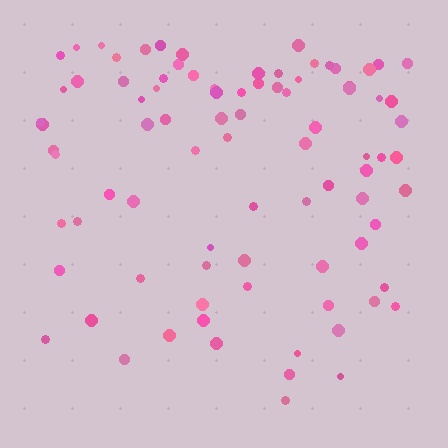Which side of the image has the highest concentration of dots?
The top.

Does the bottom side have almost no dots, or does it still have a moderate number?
Still a moderate number, just noticeably fewer than the top.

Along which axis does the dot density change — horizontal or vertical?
Vertical.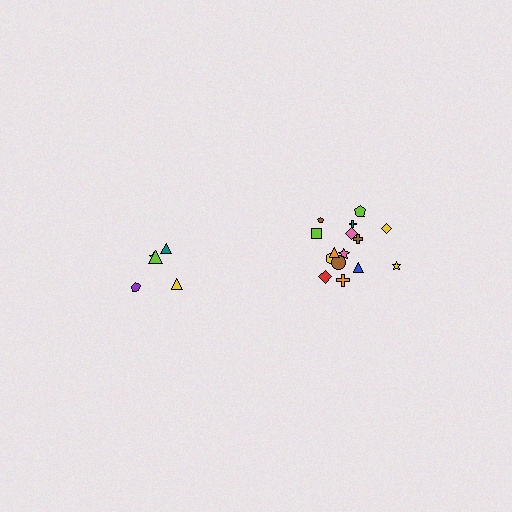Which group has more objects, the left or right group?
The right group.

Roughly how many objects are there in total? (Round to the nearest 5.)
Roughly 20 objects in total.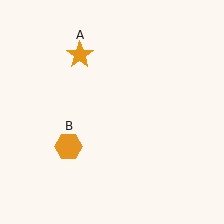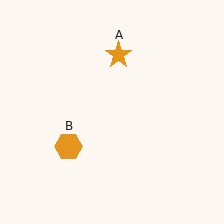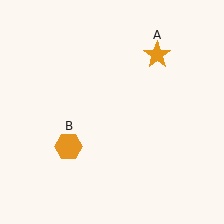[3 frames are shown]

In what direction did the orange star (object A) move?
The orange star (object A) moved right.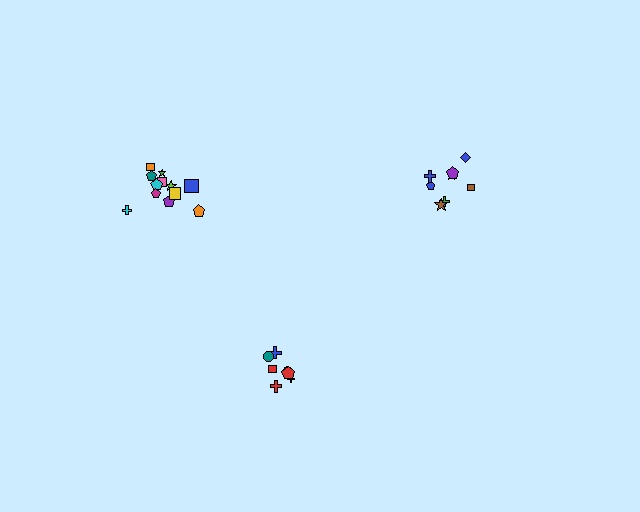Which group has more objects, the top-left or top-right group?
The top-left group.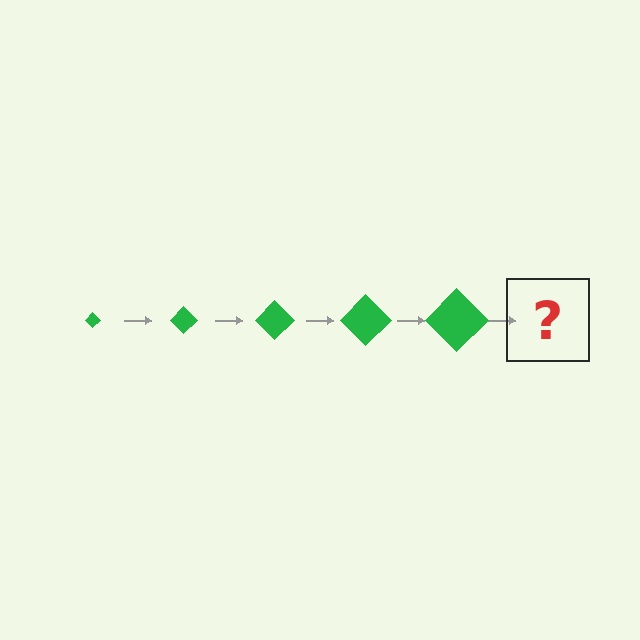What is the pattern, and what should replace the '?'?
The pattern is that the diamond gets progressively larger each step. The '?' should be a green diamond, larger than the previous one.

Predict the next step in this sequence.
The next step is a green diamond, larger than the previous one.